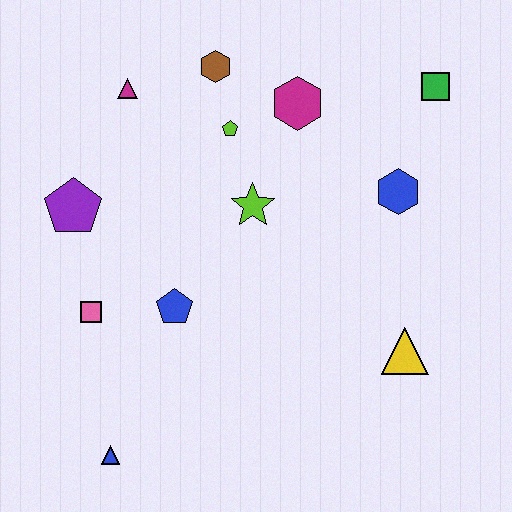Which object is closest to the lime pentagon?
The brown hexagon is closest to the lime pentagon.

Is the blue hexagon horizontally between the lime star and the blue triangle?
No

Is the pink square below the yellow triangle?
No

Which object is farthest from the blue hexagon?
The blue triangle is farthest from the blue hexagon.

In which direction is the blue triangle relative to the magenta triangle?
The blue triangle is below the magenta triangle.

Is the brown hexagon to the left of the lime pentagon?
Yes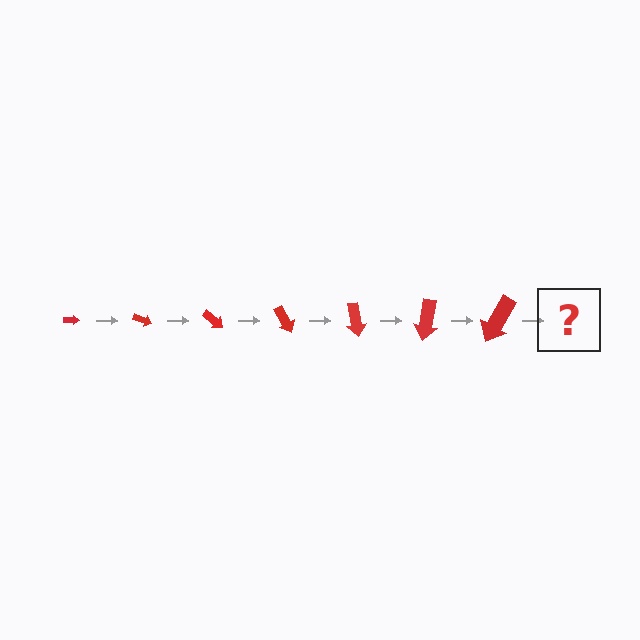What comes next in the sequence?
The next element should be an arrow, larger than the previous one and rotated 140 degrees from the start.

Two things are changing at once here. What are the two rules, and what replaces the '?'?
The two rules are that the arrow grows larger each step and it rotates 20 degrees each step. The '?' should be an arrow, larger than the previous one and rotated 140 degrees from the start.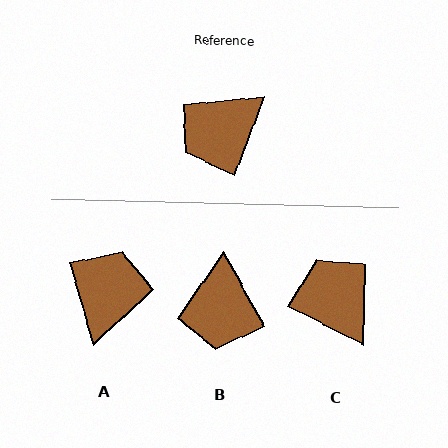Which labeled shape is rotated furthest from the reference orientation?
A, about 143 degrees away.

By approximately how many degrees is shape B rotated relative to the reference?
Approximately 50 degrees counter-clockwise.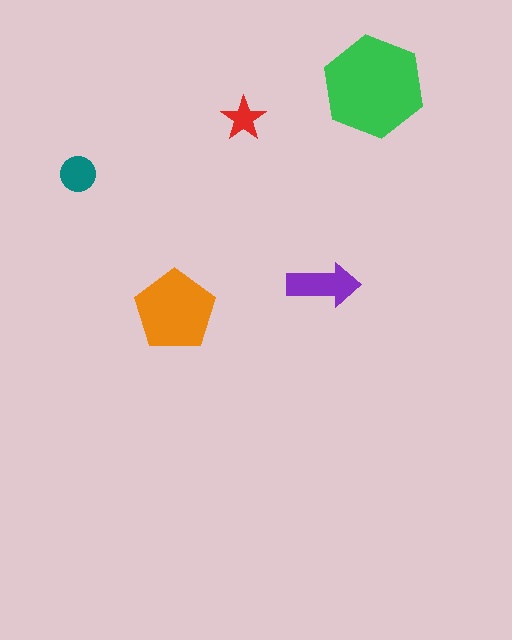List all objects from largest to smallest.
The green hexagon, the orange pentagon, the purple arrow, the teal circle, the red star.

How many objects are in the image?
There are 5 objects in the image.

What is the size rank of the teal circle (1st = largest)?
4th.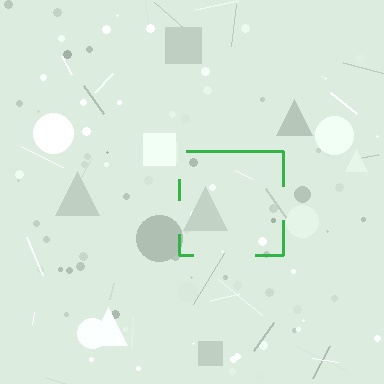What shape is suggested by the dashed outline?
The dashed outline suggests a square.